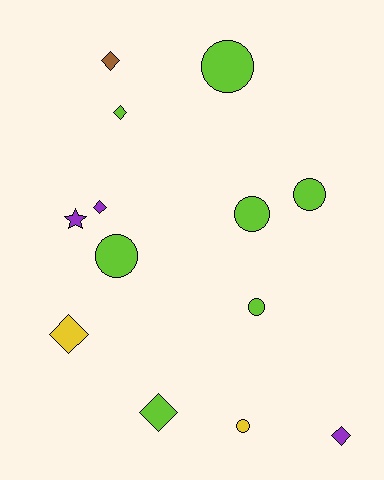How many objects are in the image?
There are 13 objects.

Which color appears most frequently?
Lime, with 7 objects.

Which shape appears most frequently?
Circle, with 6 objects.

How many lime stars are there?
There are no lime stars.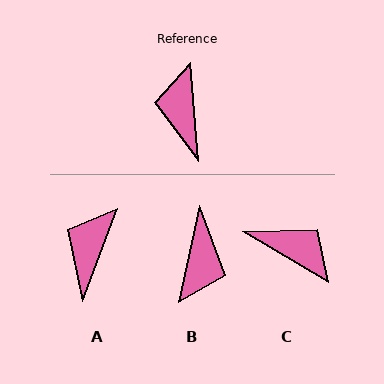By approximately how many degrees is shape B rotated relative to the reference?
Approximately 163 degrees counter-clockwise.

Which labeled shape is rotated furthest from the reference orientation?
B, about 163 degrees away.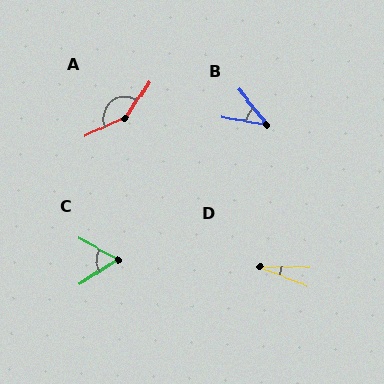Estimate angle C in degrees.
Approximately 61 degrees.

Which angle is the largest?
A, at approximately 148 degrees.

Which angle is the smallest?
D, at approximately 23 degrees.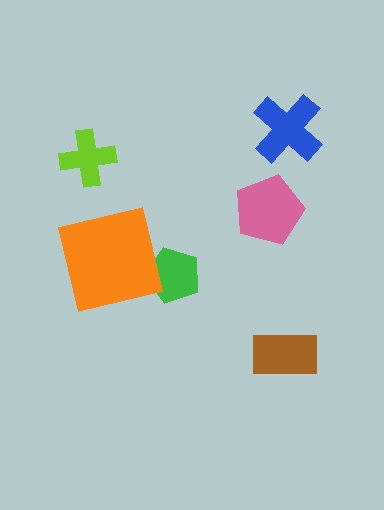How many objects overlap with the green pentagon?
1 object overlaps with the green pentagon.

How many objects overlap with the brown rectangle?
0 objects overlap with the brown rectangle.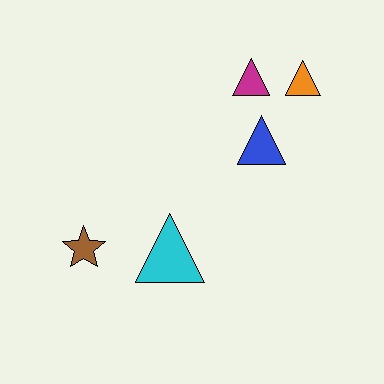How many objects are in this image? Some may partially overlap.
There are 5 objects.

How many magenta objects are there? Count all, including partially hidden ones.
There is 1 magenta object.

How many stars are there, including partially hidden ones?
There is 1 star.